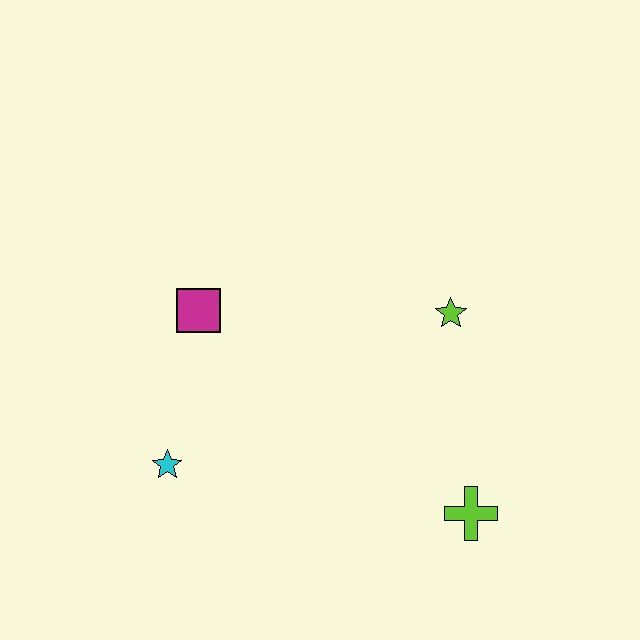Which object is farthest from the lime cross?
The magenta square is farthest from the lime cross.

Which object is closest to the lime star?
The lime cross is closest to the lime star.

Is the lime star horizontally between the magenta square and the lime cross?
Yes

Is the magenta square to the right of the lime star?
No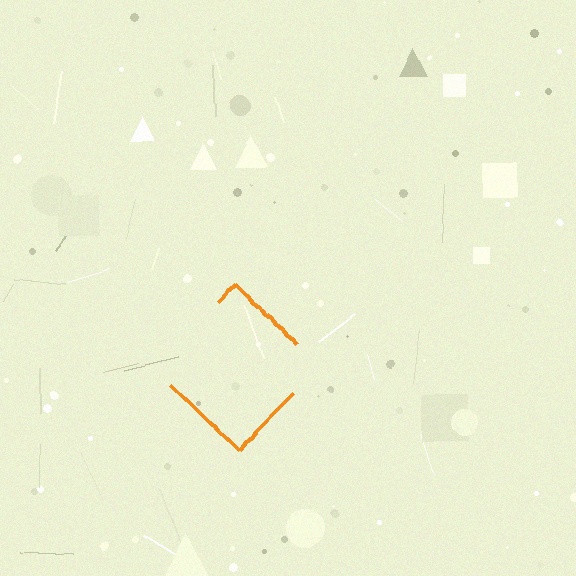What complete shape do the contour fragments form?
The contour fragments form a diamond.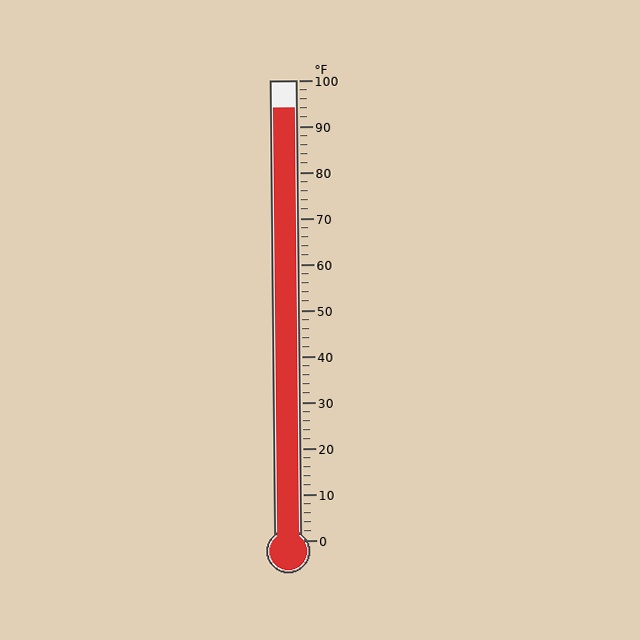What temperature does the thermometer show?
The thermometer shows approximately 94°F.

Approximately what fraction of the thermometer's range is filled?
The thermometer is filled to approximately 95% of its range.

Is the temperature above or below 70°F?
The temperature is above 70°F.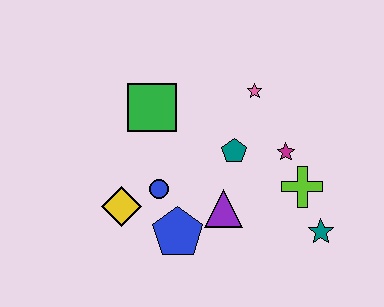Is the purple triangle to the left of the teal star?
Yes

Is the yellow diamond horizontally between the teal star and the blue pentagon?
No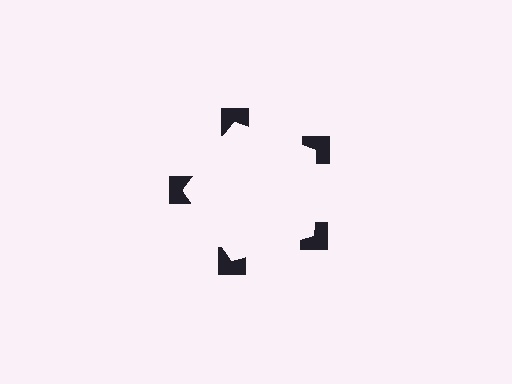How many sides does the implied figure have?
5 sides.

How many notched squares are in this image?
There are 5 — one at each vertex of the illusory pentagon.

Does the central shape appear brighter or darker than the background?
It typically appears slightly brighter than the background, even though no actual brightness change is drawn.